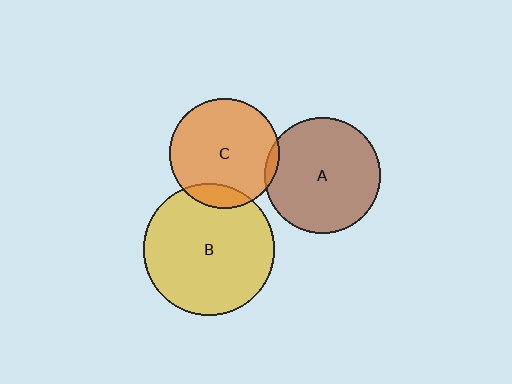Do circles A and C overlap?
Yes.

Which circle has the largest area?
Circle B (yellow).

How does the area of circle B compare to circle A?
Approximately 1.3 times.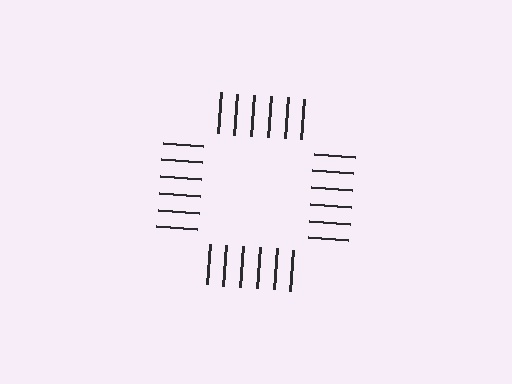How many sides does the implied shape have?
4 sides — the line-ends trace a square.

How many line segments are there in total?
24 — 6 along each of the 4 edges.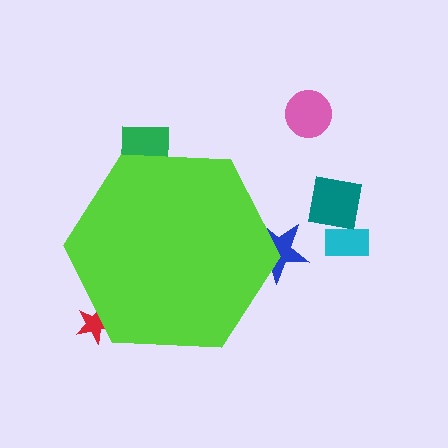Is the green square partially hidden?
Yes, the green square is partially hidden behind the lime hexagon.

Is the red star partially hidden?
Yes, the red star is partially hidden behind the lime hexagon.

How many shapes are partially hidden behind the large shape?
3 shapes are partially hidden.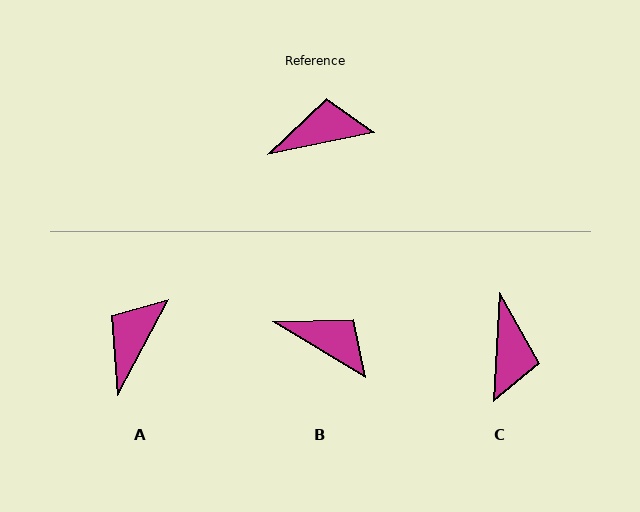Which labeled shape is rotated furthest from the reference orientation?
C, about 105 degrees away.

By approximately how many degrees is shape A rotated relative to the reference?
Approximately 50 degrees counter-clockwise.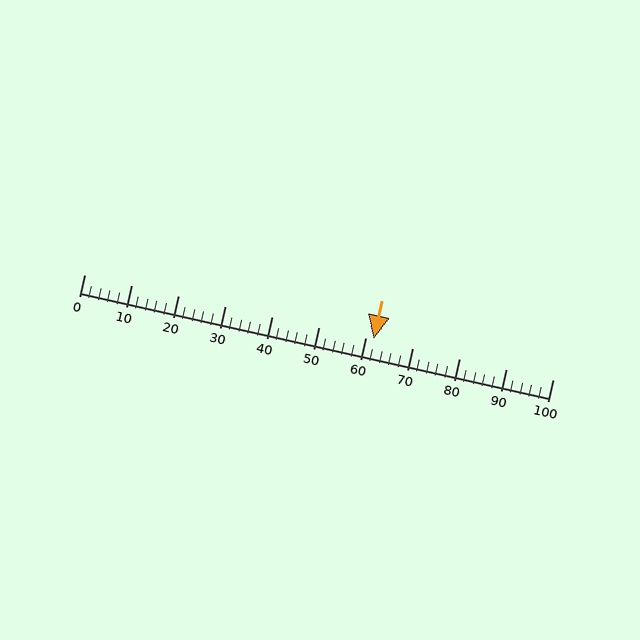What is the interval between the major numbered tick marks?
The major tick marks are spaced 10 units apart.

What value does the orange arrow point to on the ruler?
The orange arrow points to approximately 62.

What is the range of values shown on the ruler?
The ruler shows values from 0 to 100.